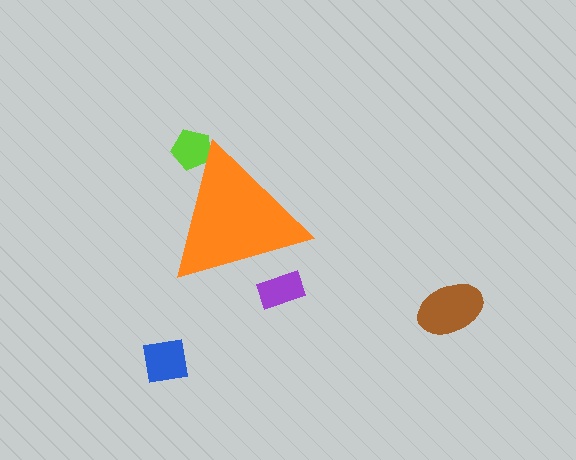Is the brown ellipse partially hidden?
No, the brown ellipse is fully visible.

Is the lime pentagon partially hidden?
Yes, the lime pentagon is partially hidden behind the orange triangle.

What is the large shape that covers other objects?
An orange triangle.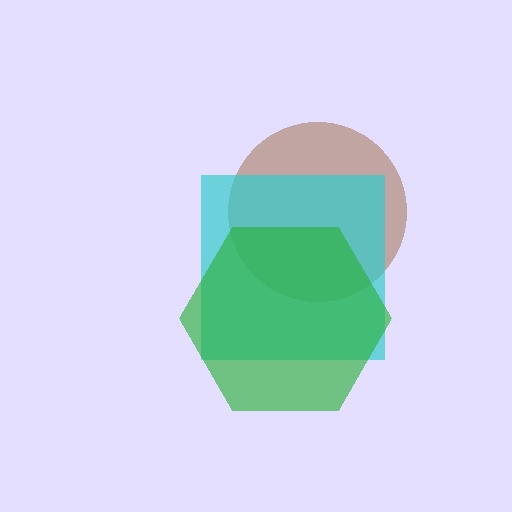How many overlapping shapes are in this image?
There are 3 overlapping shapes in the image.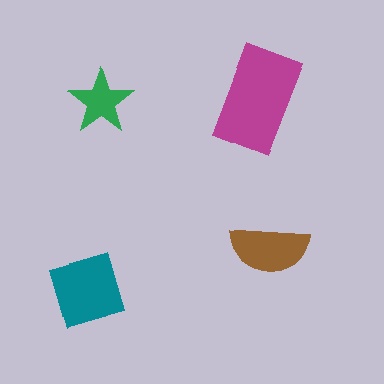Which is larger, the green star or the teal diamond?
The teal diamond.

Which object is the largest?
The magenta rectangle.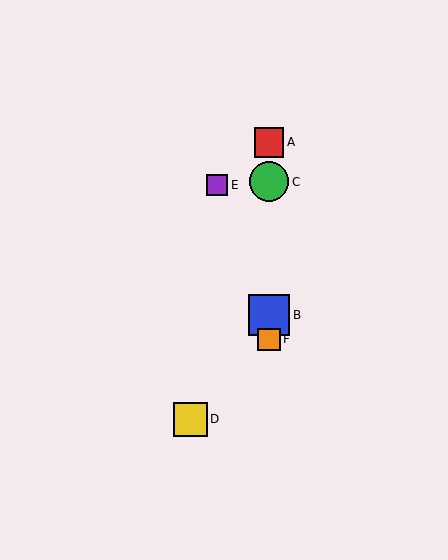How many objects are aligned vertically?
4 objects (A, B, C, F) are aligned vertically.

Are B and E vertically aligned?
No, B is at x≈269 and E is at x≈217.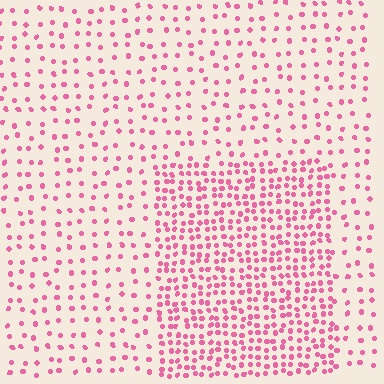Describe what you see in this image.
The image contains small pink elements arranged at two different densities. A rectangle-shaped region is visible where the elements are more densely packed than the surrounding area.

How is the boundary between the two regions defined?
The boundary is defined by a change in element density (approximately 2.4x ratio). All elements are the same color, size, and shape.